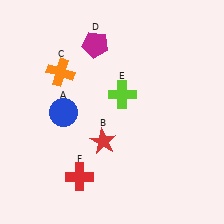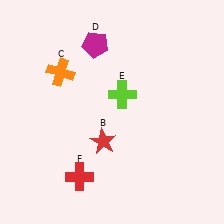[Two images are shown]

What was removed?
The blue circle (A) was removed in Image 2.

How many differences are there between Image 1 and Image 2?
There is 1 difference between the two images.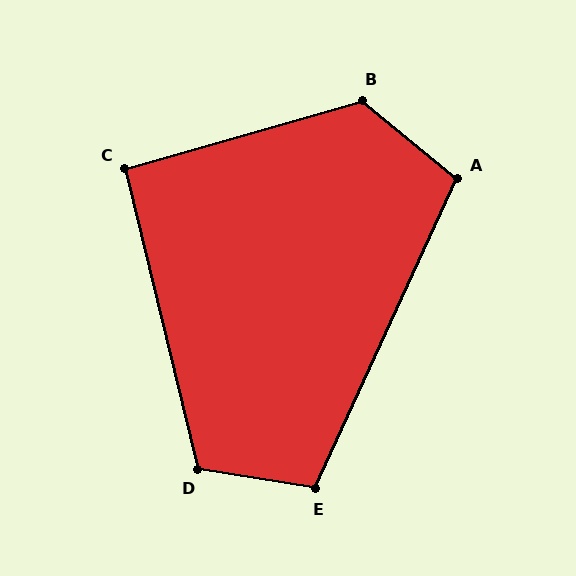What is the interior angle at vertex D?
Approximately 113 degrees (obtuse).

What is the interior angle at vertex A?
Approximately 105 degrees (obtuse).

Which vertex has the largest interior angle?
B, at approximately 124 degrees.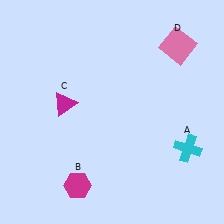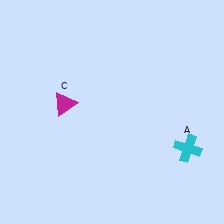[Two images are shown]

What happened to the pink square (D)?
The pink square (D) was removed in Image 2. It was in the top-right area of Image 1.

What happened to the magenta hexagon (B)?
The magenta hexagon (B) was removed in Image 2. It was in the bottom-left area of Image 1.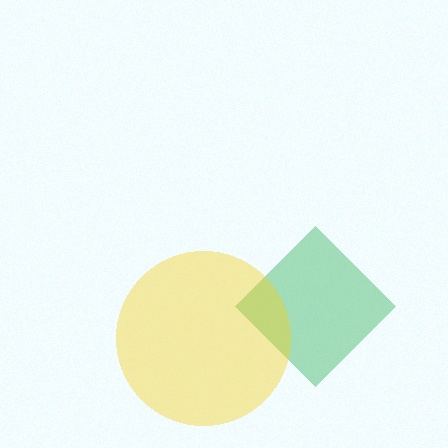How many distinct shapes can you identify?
There are 2 distinct shapes: a green diamond, a yellow circle.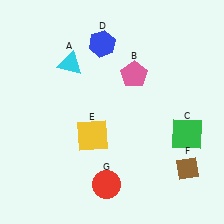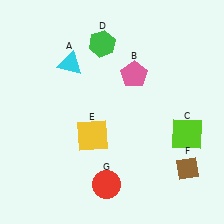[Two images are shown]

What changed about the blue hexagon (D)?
In Image 1, D is blue. In Image 2, it changed to green.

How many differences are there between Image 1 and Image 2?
There are 2 differences between the two images.